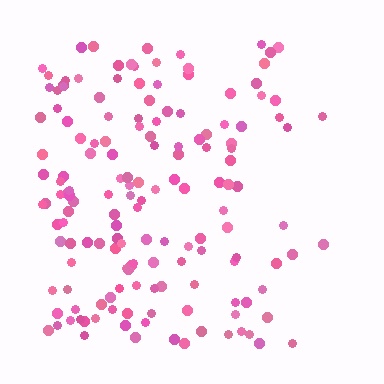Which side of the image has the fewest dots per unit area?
The right.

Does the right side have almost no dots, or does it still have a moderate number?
Still a moderate number, just noticeably fewer than the left.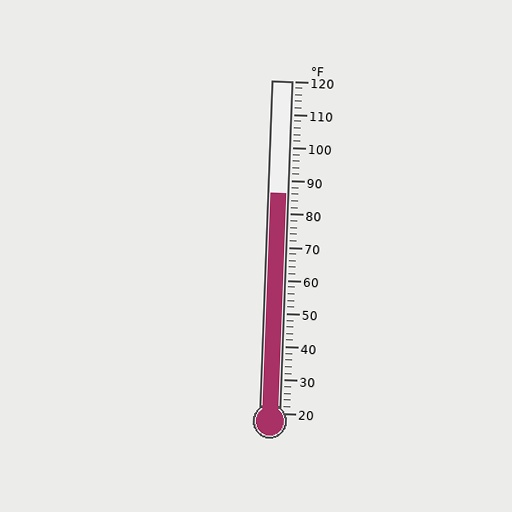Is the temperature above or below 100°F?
The temperature is below 100°F.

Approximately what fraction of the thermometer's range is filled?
The thermometer is filled to approximately 65% of its range.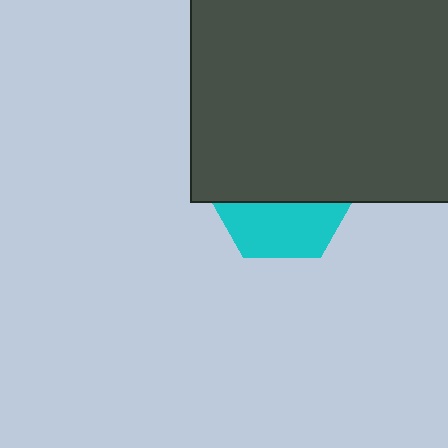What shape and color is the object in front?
The object in front is a dark gray rectangle.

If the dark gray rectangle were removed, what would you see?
You would see the complete cyan hexagon.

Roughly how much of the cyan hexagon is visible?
A small part of it is visible (roughly 38%).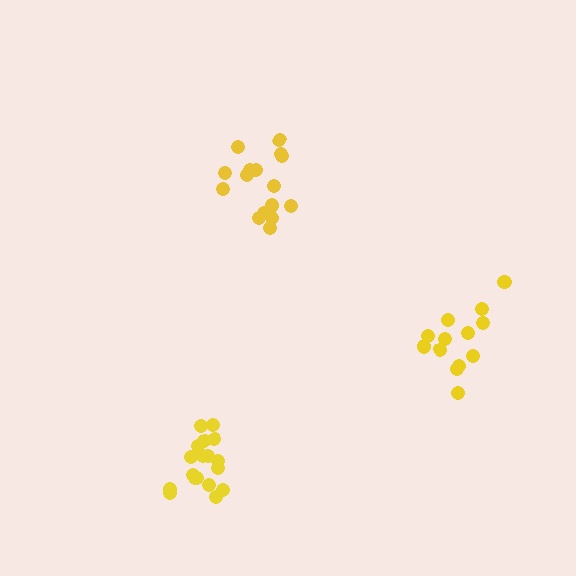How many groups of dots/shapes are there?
There are 3 groups.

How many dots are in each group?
Group 1: 13 dots, Group 2: 16 dots, Group 3: 18 dots (47 total).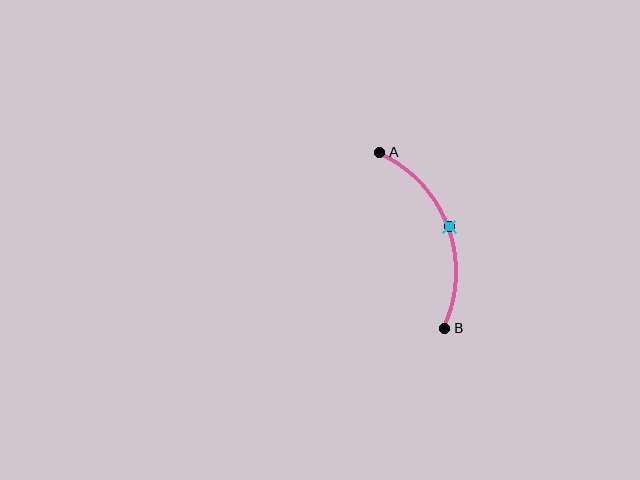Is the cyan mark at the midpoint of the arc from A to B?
Yes. The cyan mark lies on the arc at equal arc-length from both A and B — it is the arc midpoint.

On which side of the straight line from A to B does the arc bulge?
The arc bulges to the right of the straight line connecting A and B.